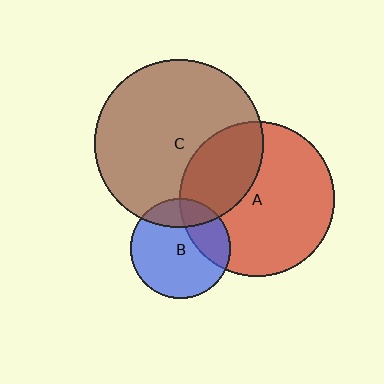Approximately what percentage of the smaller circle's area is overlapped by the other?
Approximately 25%.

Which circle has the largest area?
Circle C (brown).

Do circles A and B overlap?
Yes.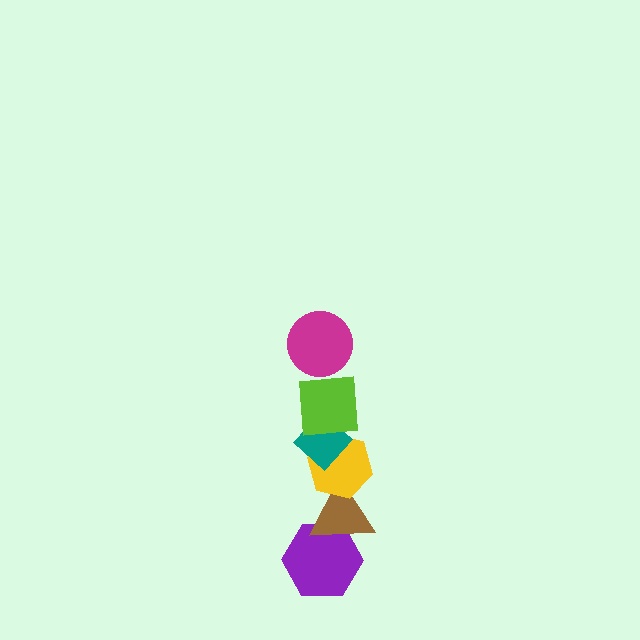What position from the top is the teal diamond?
The teal diamond is 3rd from the top.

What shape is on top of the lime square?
The magenta circle is on top of the lime square.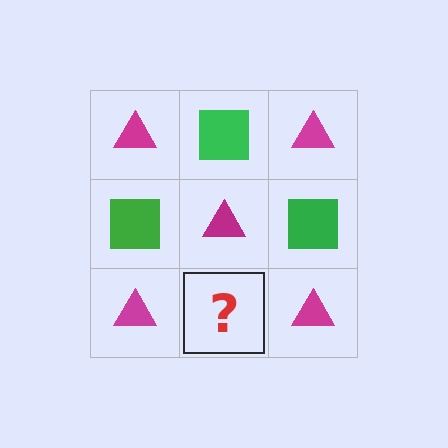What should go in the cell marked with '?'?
The missing cell should contain a green square.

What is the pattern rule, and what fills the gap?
The rule is that it alternates magenta triangle and green square in a checkerboard pattern. The gap should be filled with a green square.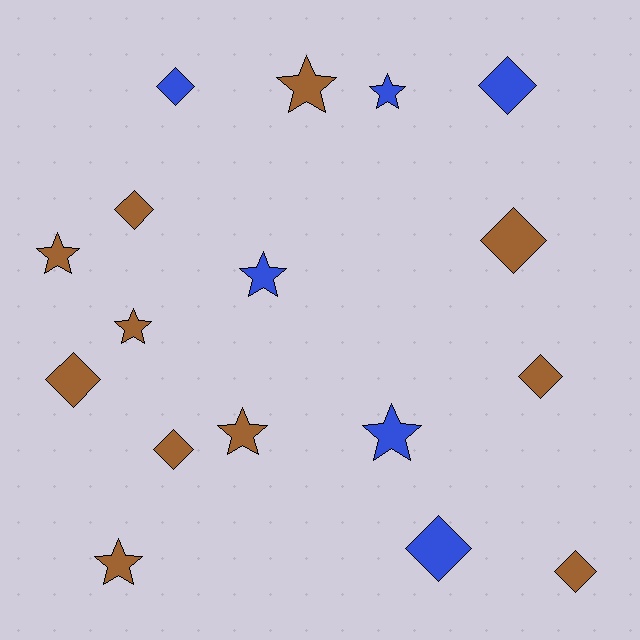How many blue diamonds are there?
There are 3 blue diamonds.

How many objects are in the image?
There are 17 objects.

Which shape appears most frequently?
Diamond, with 9 objects.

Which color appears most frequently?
Brown, with 11 objects.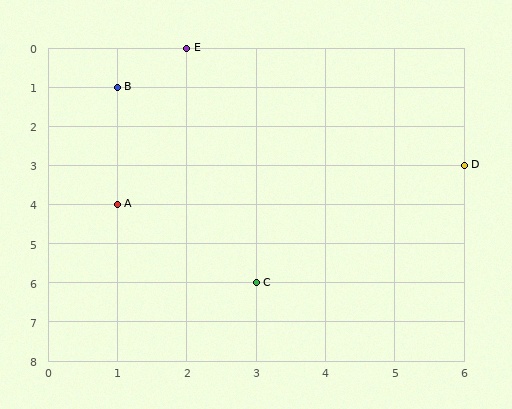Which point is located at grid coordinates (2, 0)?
Point E is at (2, 0).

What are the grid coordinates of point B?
Point B is at grid coordinates (1, 1).